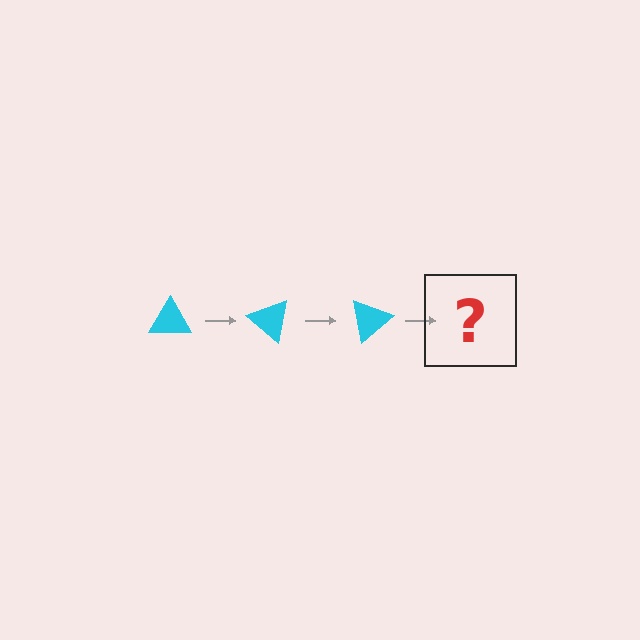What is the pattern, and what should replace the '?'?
The pattern is that the triangle rotates 40 degrees each step. The '?' should be a cyan triangle rotated 120 degrees.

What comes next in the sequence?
The next element should be a cyan triangle rotated 120 degrees.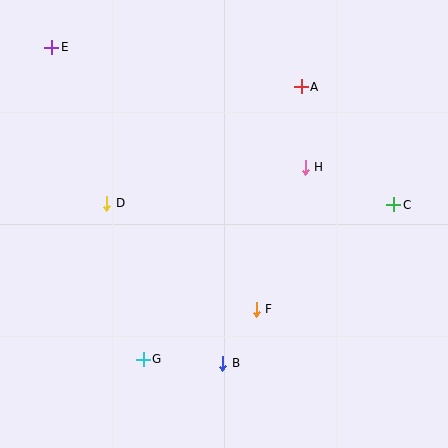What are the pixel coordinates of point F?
Point F is at (256, 309).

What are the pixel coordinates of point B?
Point B is at (223, 363).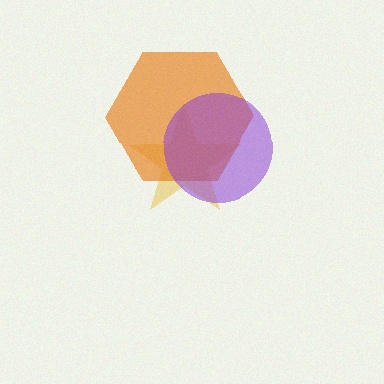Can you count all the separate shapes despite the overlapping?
Yes, there are 3 separate shapes.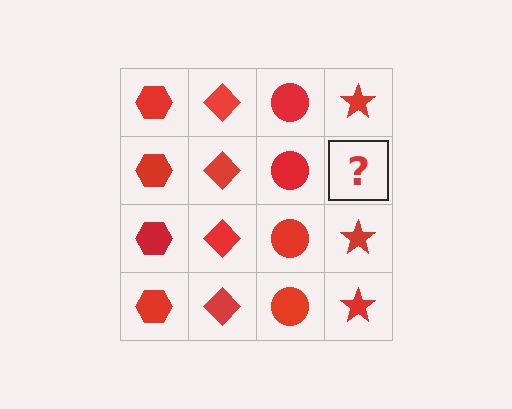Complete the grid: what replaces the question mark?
The question mark should be replaced with a red star.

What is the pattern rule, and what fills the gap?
The rule is that each column has a consistent shape. The gap should be filled with a red star.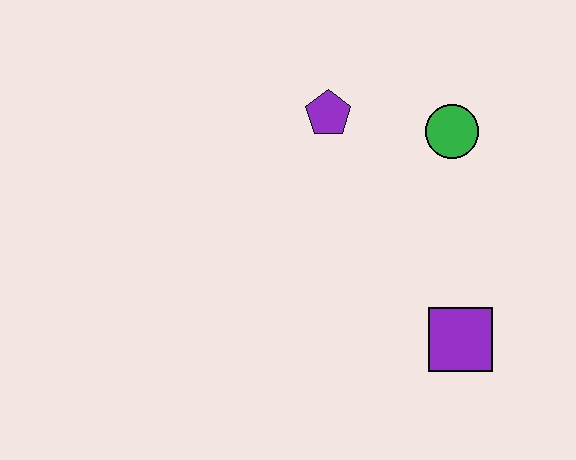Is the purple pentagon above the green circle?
Yes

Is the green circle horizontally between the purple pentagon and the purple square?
Yes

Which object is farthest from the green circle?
The purple square is farthest from the green circle.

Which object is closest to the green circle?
The purple pentagon is closest to the green circle.